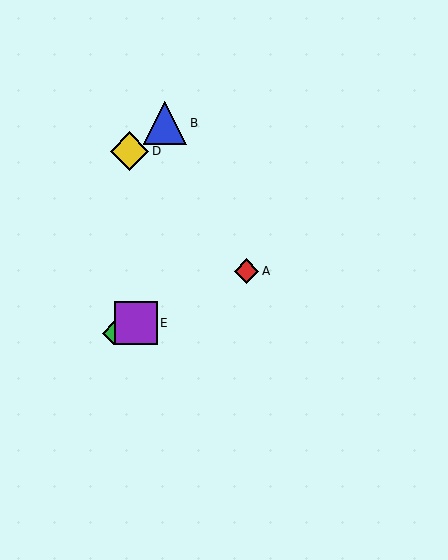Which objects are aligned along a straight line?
Objects A, C, E are aligned along a straight line.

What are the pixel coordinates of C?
Object C is at (114, 333).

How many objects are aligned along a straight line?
3 objects (A, C, E) are aligned along a straight line.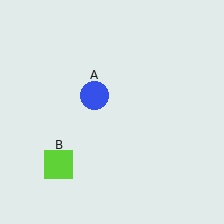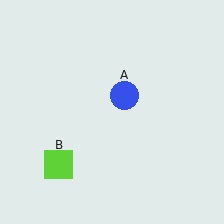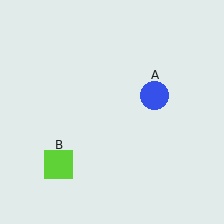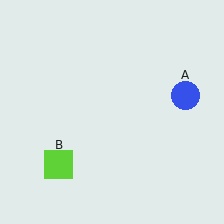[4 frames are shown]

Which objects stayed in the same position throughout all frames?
Lime square (object B) remained stationary.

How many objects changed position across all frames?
1 object changed position: blue circle (object A).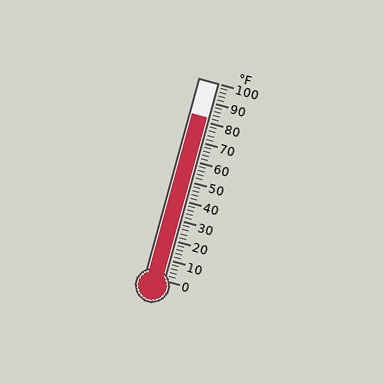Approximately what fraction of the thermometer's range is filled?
The thermometer is filled to approximately 80% of its range.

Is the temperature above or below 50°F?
The temperature is above 50°F.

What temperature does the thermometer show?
The thermometer shows approximately 82°F.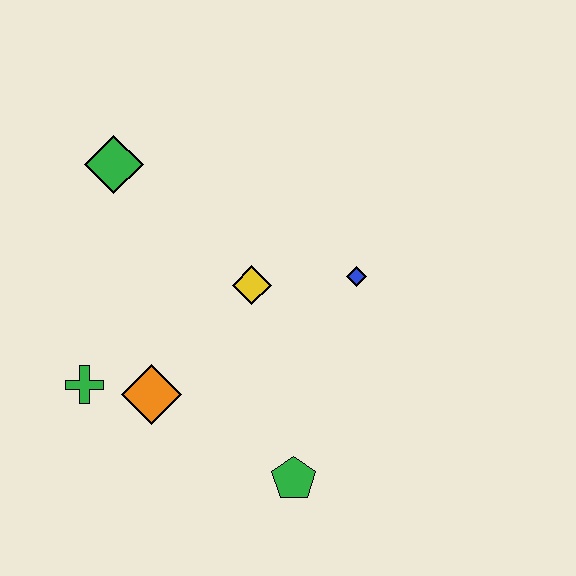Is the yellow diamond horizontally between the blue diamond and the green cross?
Yes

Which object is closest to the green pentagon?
The orange diamond is closest to the green pentagon.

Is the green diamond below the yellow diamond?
No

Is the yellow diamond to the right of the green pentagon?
No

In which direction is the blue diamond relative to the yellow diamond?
The blue diamond is to the right of the yellow diamond.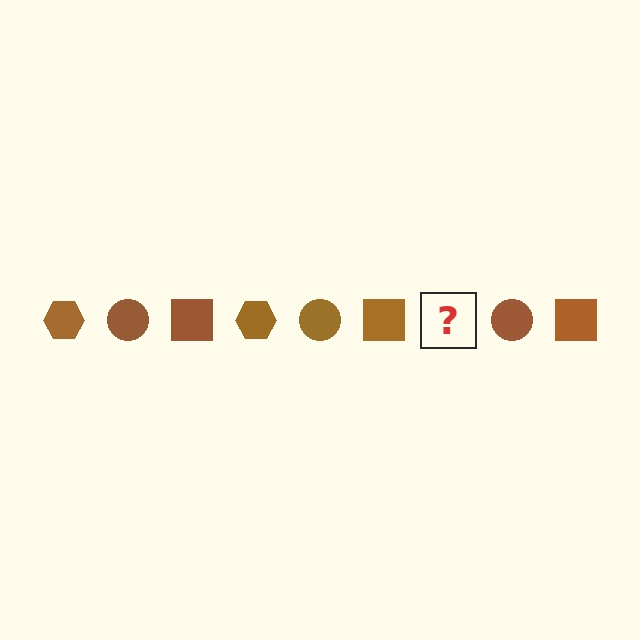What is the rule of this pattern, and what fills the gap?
The rule is that the pattern cycles through hexagon, circle, square shapes in brown. The gap should be filled with a brown hexagon.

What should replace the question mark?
The question mark should be replaced with a brown hexagon.